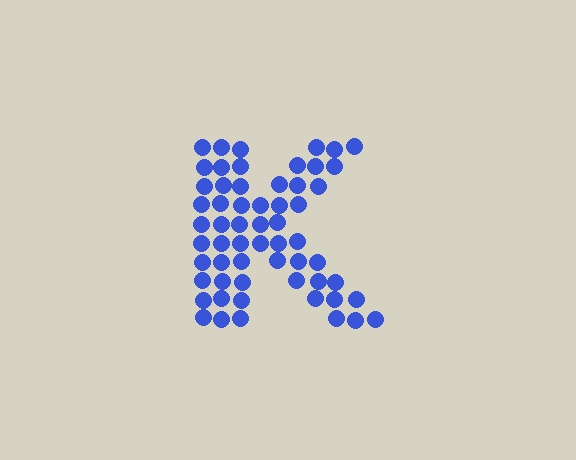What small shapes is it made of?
It is made of small circles.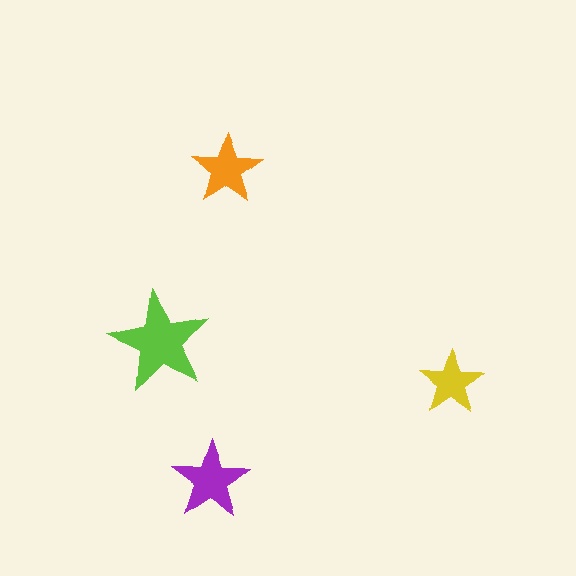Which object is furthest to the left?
The lime star is leftmost.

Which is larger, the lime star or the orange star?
The lime one.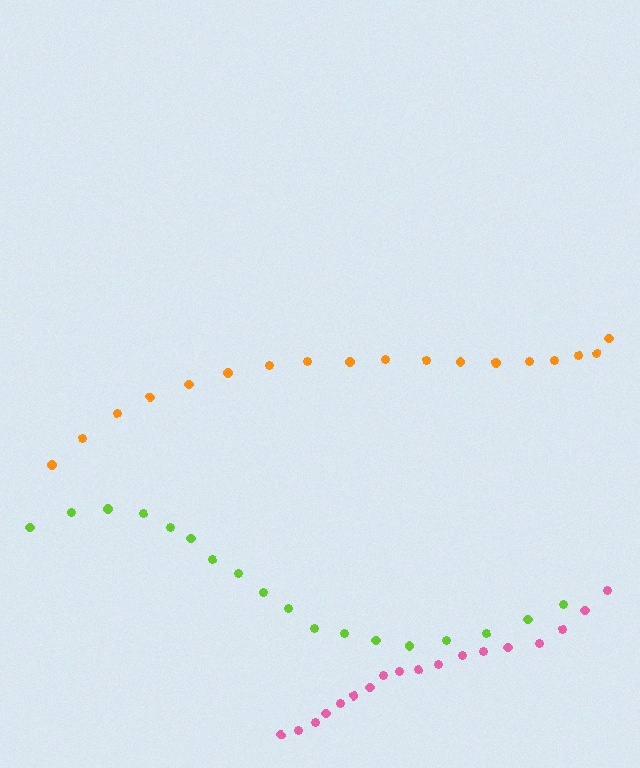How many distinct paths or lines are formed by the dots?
There are 3 distinct paths.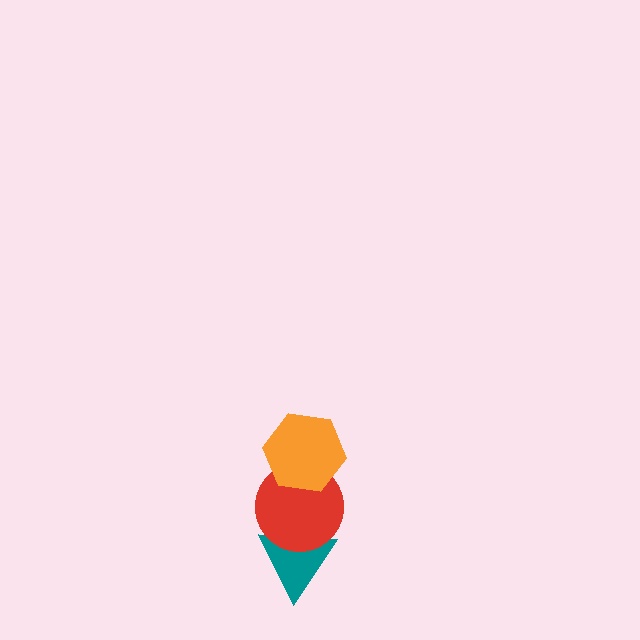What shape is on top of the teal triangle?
The red circle is on top of the teal triangle.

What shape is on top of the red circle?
The orange hexagon is on top of the red circle.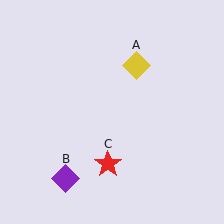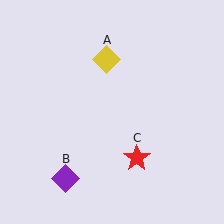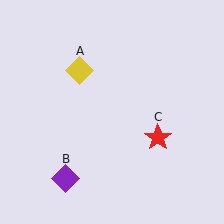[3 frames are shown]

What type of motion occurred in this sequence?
The yellow diamond (object A), red star (object C) rotated counterclockwise around the center of the scene.